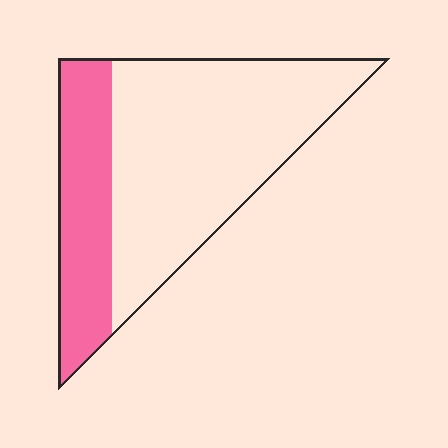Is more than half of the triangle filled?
No.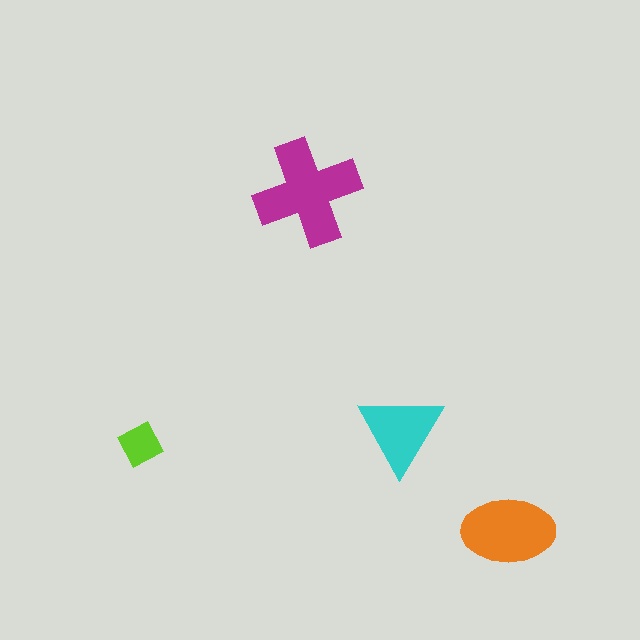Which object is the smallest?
The lime square.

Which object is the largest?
The magenta cross.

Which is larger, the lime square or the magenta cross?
The magenta cross.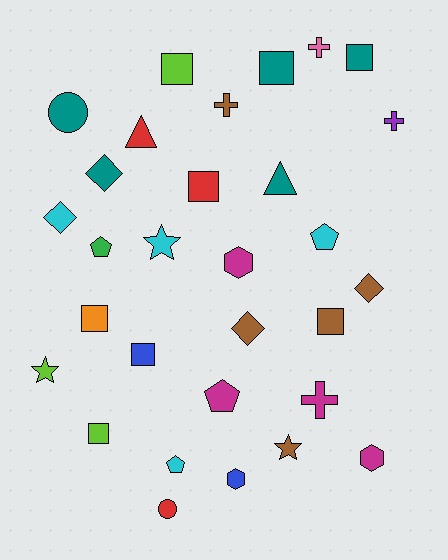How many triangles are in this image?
There are 2 triangles.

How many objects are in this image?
There are 30 objects.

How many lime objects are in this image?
There are 3 lime objects.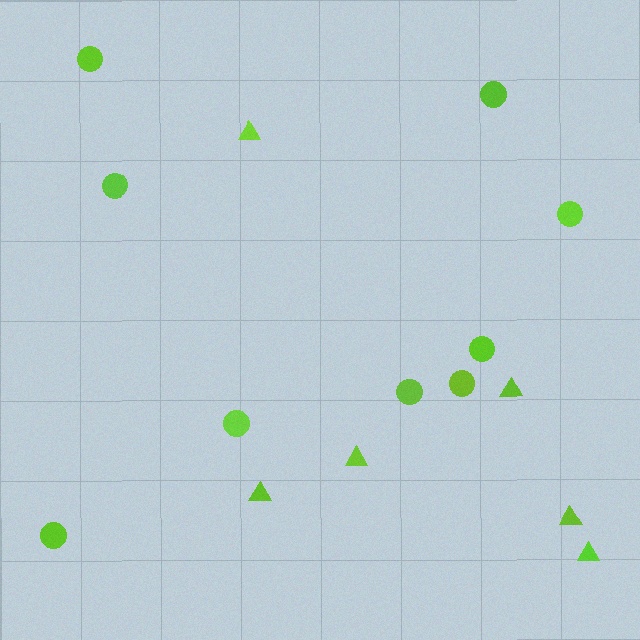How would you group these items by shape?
There are 2 groups: one group of triangles (6) and one group of circles (9).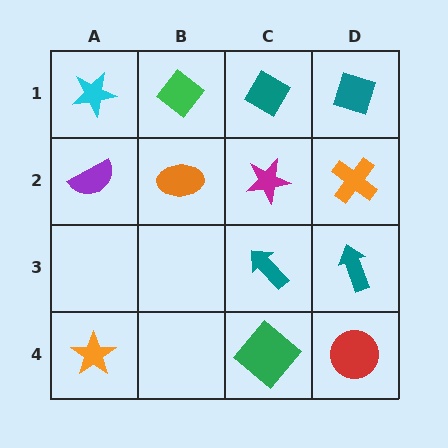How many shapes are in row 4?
3 shapes.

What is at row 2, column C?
A magenta star.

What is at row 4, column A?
An orange star.